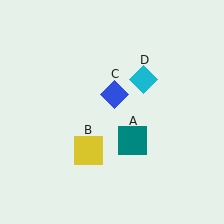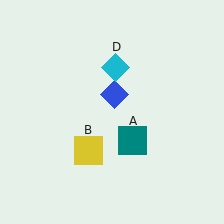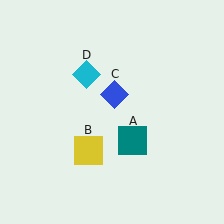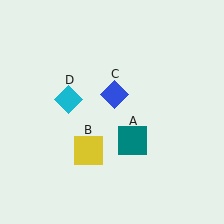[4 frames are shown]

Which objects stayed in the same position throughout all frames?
Teal square (object A) and yellow square (object B) and blue diamond (object C) remained stationary.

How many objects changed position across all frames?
1 object changed position: cyan diamond (object D).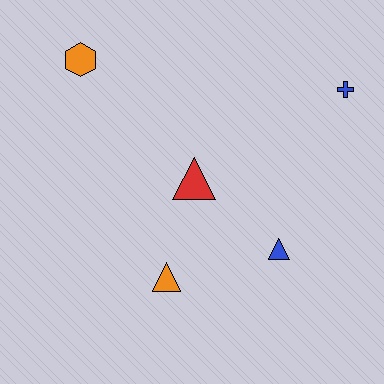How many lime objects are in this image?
There are no lime objects.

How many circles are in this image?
There are no circles.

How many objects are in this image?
There are 5 objects.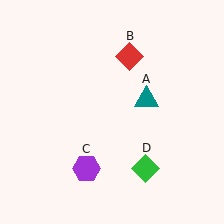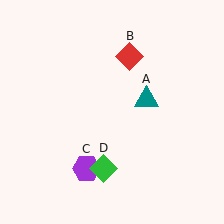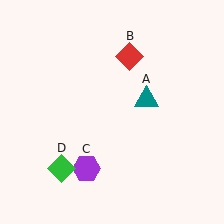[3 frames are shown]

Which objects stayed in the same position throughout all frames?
Teal triangle (object A) and red diamond (object B) and purple hexagon (object C) remained stationary.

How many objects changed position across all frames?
1 object changed position: green diamond (object D).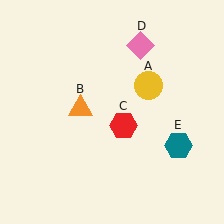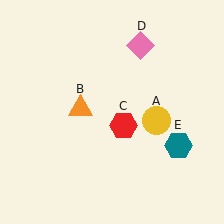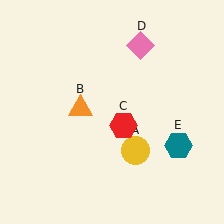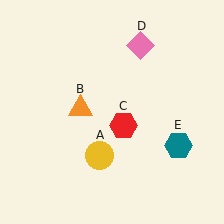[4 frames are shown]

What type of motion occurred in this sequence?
The yellow circle (object A) rotated clockwise around the center of the scene.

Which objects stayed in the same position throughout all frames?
Orange triangle (object B) and red hexagon (object C) and pink diamond (object D) and teal hexagon (object E) remained stationary.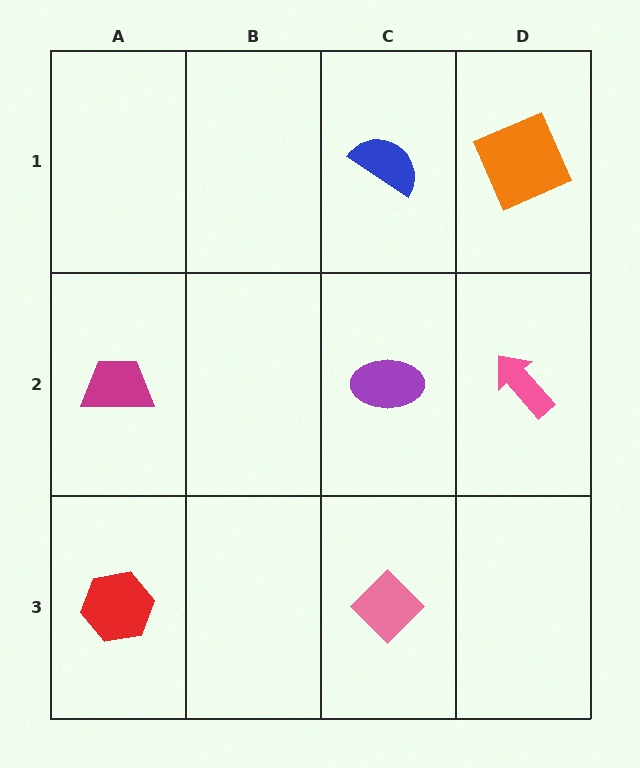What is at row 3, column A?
A red hexagon.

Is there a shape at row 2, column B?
No, that cell is empty.